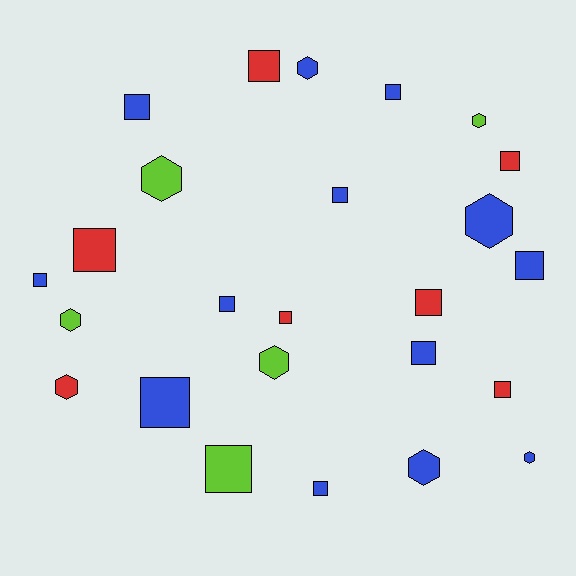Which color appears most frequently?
Blue, with 13 objects.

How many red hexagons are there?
There is 1 red hexagon.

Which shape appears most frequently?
Square, with 16 objects.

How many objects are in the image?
There are 25 objects.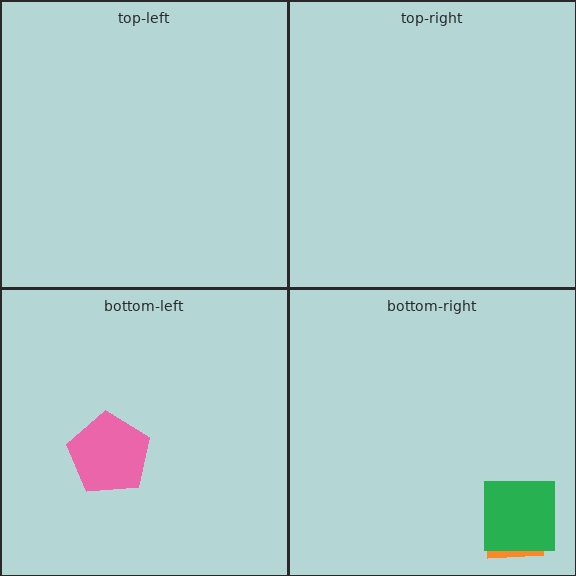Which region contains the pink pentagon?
The bottom-left region.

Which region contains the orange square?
The bottom-right region.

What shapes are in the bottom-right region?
The orange square, the green square.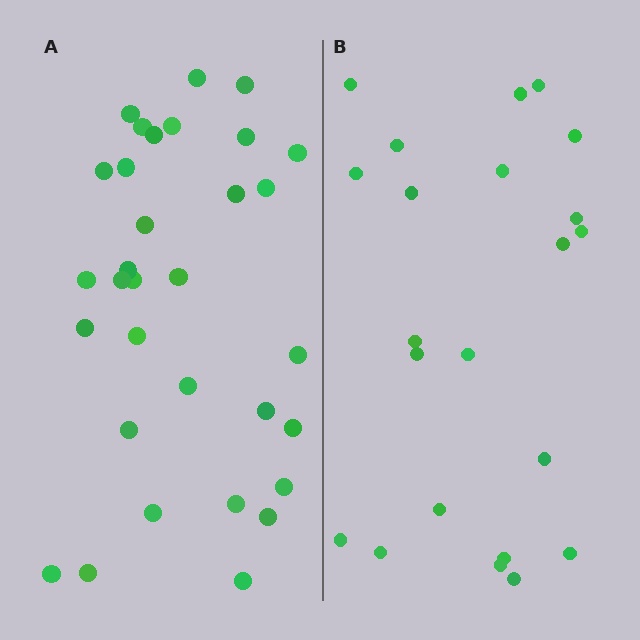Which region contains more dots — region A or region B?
Region A (the left region) has more dots.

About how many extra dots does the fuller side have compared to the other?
Region A has roughly 10 or so more dots than region B.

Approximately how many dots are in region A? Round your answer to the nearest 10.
About 30 dots. (The exact count is 32, which rounds to 30.)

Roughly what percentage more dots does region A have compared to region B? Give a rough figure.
About 45% more.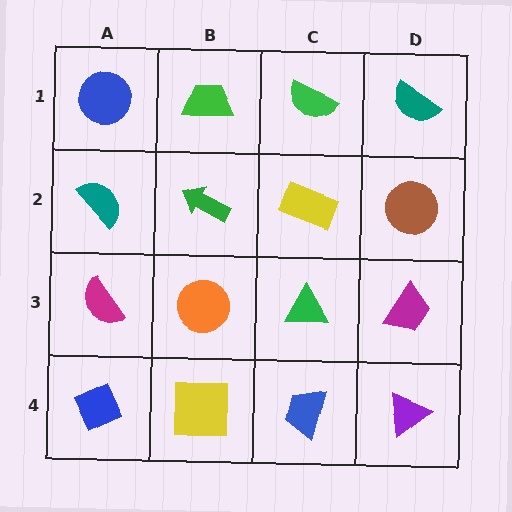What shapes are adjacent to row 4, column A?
A magenta semicircle (row 3, column A), a yellow square (row 4, column B).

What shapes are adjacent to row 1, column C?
A yellow rectangle (row 2, column C), a green trapezoid (row 1, column B), a teal semicircle (row 1, column D).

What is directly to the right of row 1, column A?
A green trapezoid.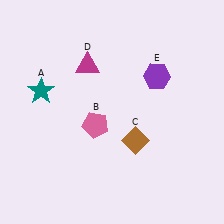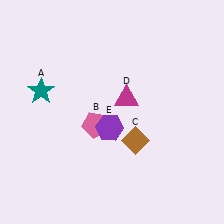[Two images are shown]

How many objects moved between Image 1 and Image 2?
2 objects moved between the two images.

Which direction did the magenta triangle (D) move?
The magenta triangle (D) moved right.